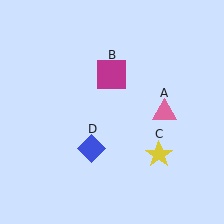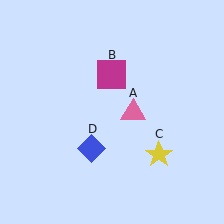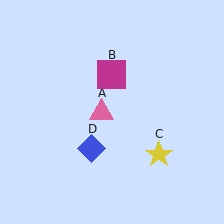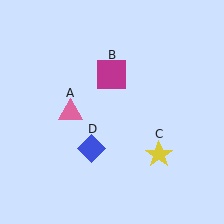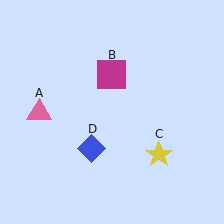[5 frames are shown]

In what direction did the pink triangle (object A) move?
The pink triangle (object A) moved left.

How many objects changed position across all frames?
1 object changed position: pink triangle (object A).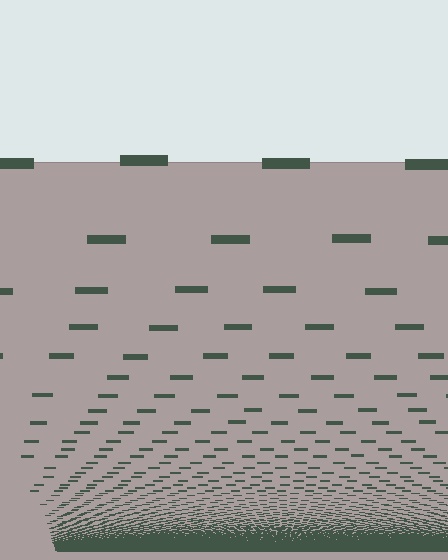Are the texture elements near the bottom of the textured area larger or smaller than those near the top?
Smaller. The gradient is inverted — elements near the bottom are smaller and denser.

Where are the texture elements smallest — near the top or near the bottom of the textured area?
Near the bottom.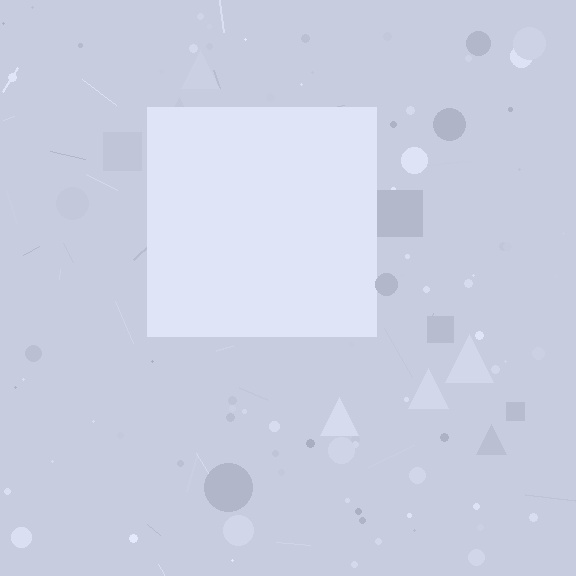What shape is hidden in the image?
A square is hidden in the image.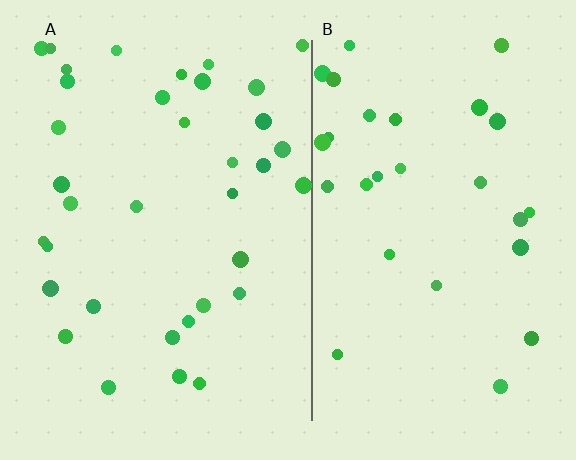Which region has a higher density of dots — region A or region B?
A (the left).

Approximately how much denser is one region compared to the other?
Approximately 1.3× — region A over region B.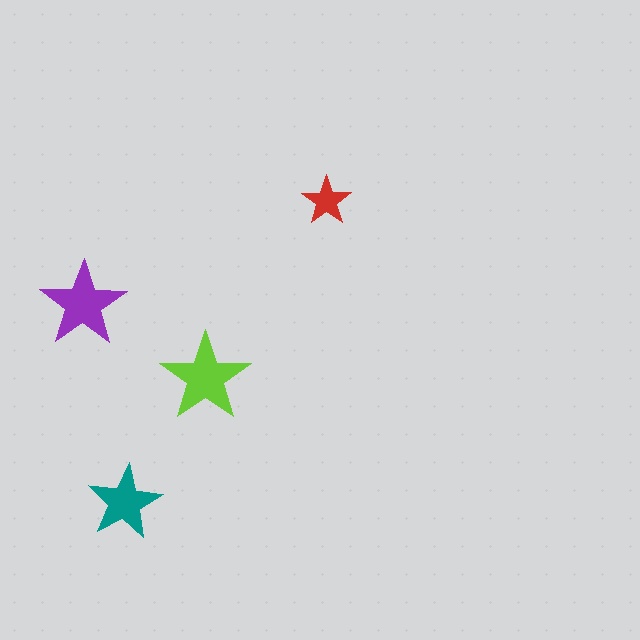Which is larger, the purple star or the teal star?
The purple one.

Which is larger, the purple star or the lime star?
The lime one.